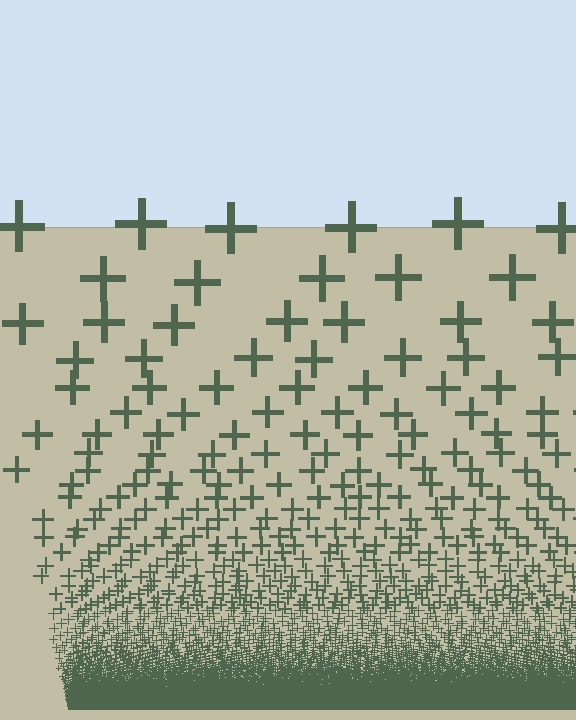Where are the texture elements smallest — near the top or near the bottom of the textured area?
Near the bottom.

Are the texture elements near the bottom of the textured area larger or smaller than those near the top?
Smaller. The gradient is inverted — elements near the bottom are smaller and denser.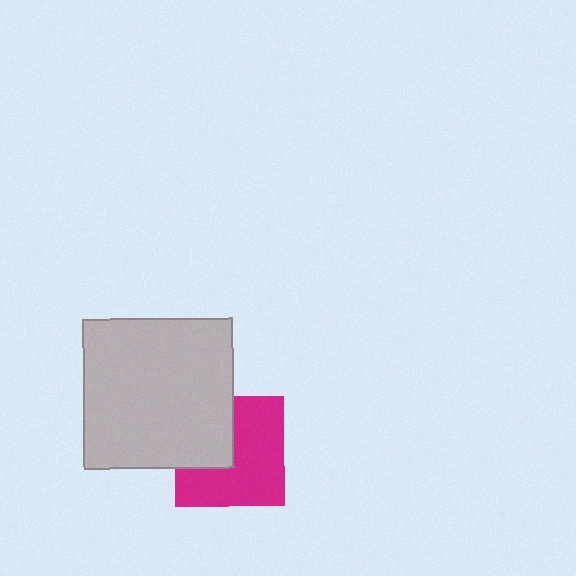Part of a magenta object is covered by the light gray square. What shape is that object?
It is a square.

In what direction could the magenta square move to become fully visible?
The magenta square could move toward the lower-right. That would shift it out from behind the light gray square entirely.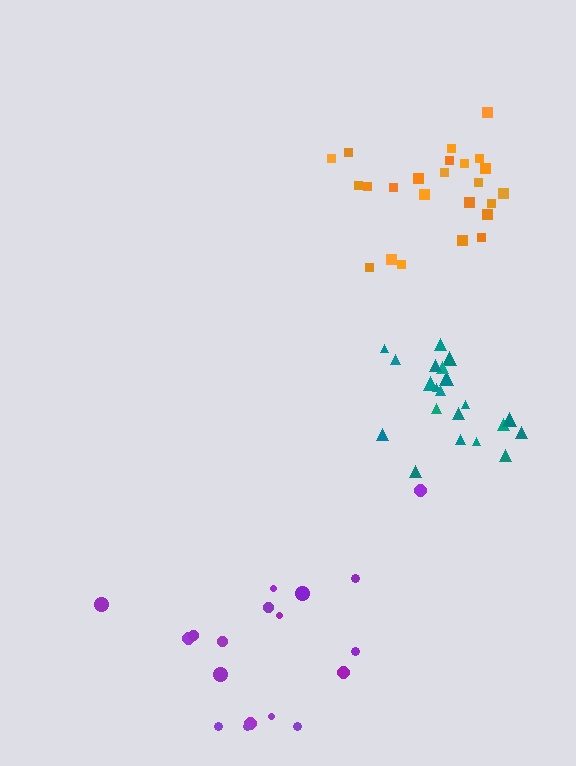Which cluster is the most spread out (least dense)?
Purple.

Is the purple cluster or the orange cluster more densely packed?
Orange.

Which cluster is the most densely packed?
Teal.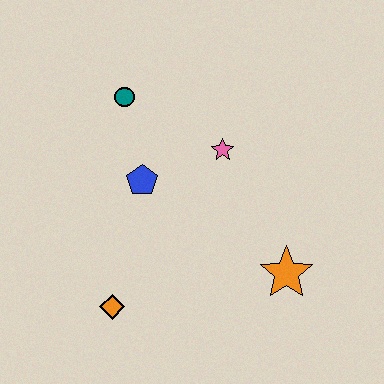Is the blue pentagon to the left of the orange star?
Yes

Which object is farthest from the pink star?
The orange diamond is farthest from the pink star.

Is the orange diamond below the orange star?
Yes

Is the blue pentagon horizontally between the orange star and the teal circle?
Yes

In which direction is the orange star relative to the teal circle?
The orange star is below the teal circle.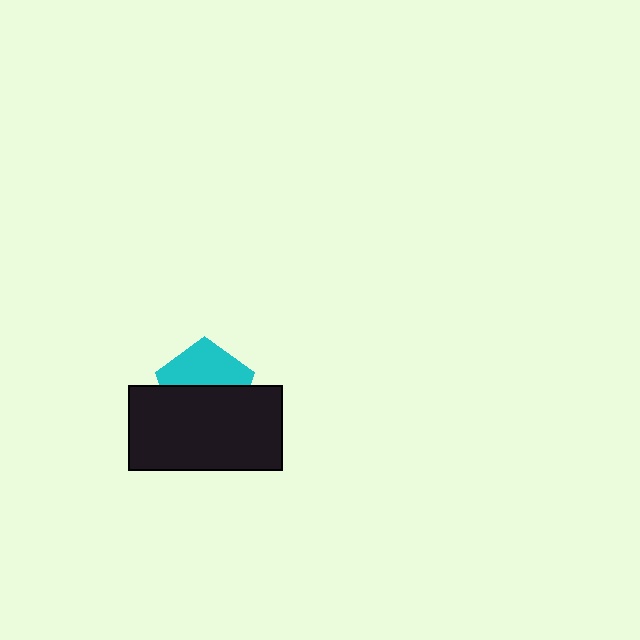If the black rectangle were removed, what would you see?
You would see the complete cyan pentagon.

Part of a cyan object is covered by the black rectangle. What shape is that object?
It is a pentagon.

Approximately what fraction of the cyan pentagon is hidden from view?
Roughly 53% of the cyan pentagon is hidden behind the black rectangle.